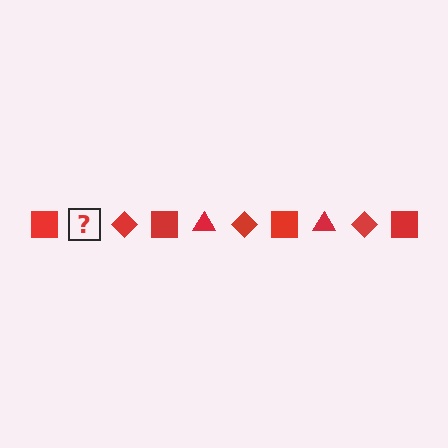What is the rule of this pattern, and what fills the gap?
The rule is that the pattern cycles through square, triangle, diamond shapes in red. The gap should be filled with a red triangle.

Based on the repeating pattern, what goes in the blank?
The blank should be a red triangle.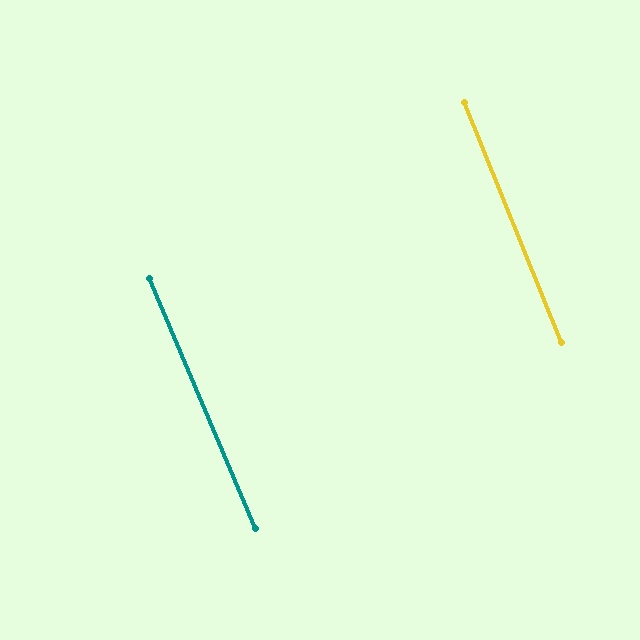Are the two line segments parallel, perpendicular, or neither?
Parallel — their directions differ by only 1.1°.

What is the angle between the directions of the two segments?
Approximately 1 degree.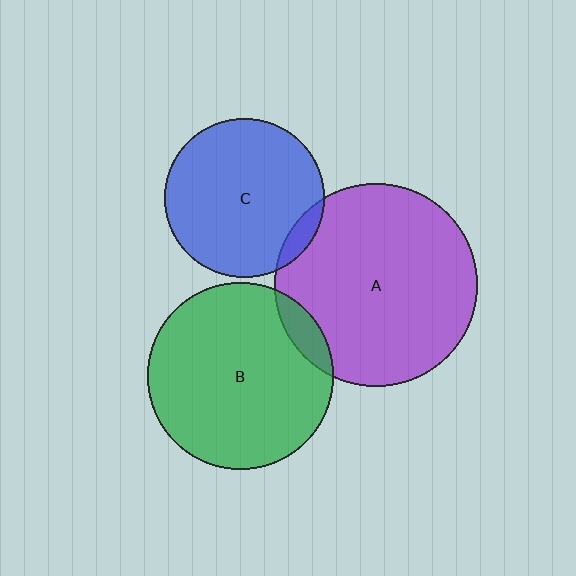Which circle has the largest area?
Circle A (purple).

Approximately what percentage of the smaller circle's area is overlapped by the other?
Approximately 5%.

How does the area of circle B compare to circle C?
Approximately 1.4 times.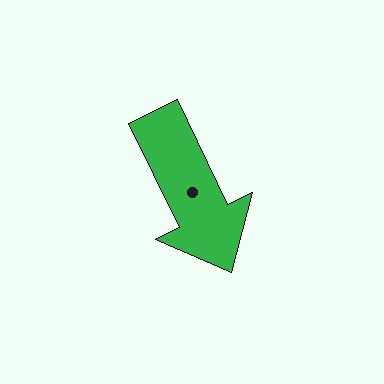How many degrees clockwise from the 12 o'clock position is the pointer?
Approximately 154 degrees.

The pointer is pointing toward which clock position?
Roughly 5 o'clock.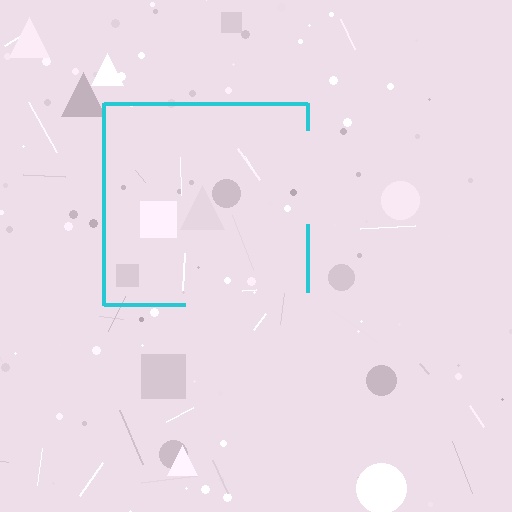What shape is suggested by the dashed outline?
The dashed outline suggests a square.